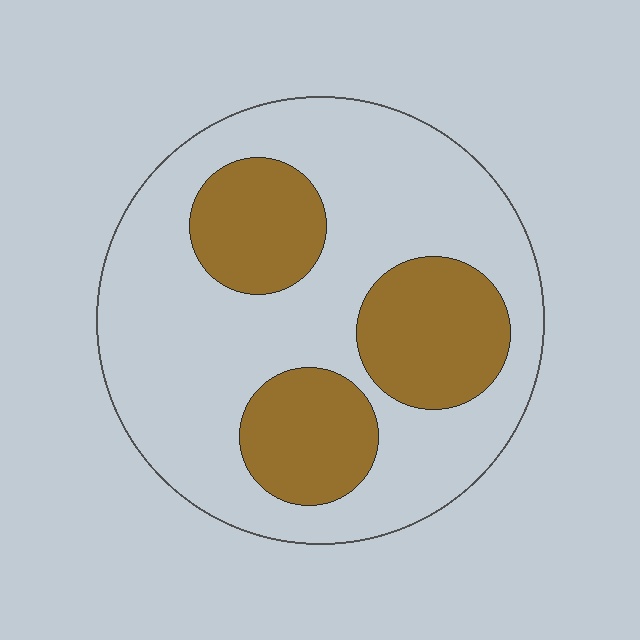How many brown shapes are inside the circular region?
3.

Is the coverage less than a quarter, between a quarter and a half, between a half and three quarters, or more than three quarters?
Between a quarter and a half.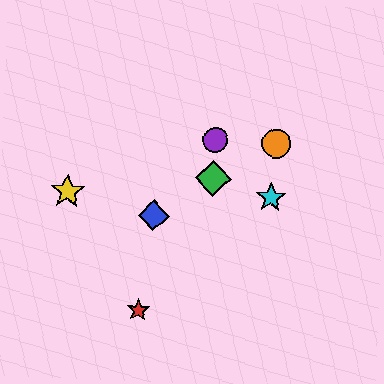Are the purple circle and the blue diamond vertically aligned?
No, the purple circle is at x≈215 and the blue diamond is at x≈154.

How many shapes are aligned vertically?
2 shapes (the green diamond, the purple circle) are aligned vertically.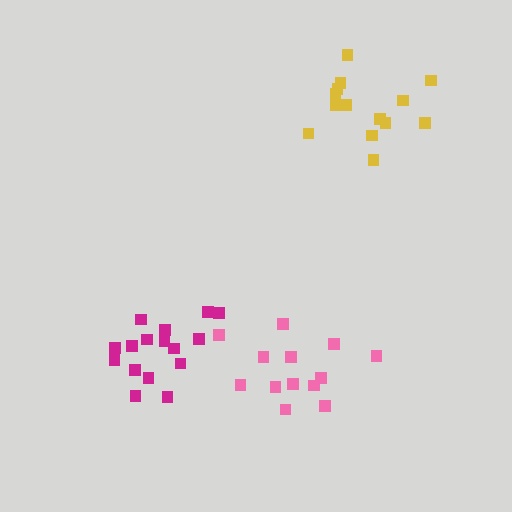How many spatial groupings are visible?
There are 3 spatial groupings.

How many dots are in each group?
Group 1: 16 dots, Group 2: 13 dots, Group 3: 14 dots (43 total).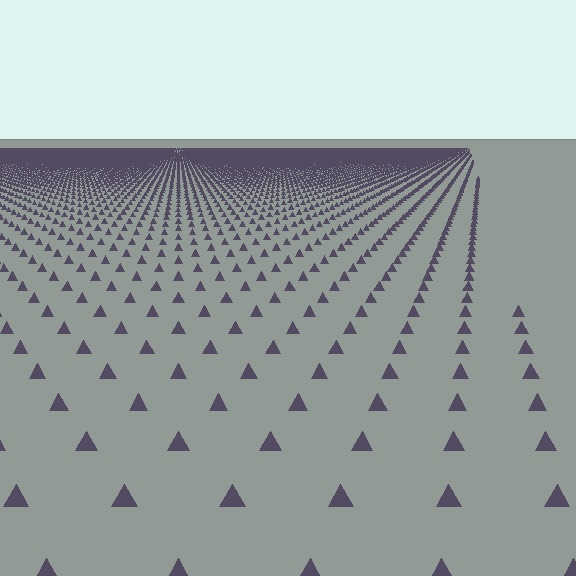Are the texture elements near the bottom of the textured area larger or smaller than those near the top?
Larger. Near the bottom, elements are closer to the viewer and appear at a bigger on-screen size.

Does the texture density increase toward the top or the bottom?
Density increases toward the top.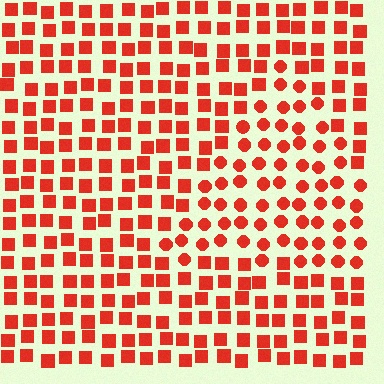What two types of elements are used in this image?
The image uses circles inside the triangle region and squares outside it.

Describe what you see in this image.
The image is filled with small red elements arranged in a uniform grid. A triangle-shaped region contains circles, while the surrounding area contains squares. The boundary is defined purely by the change in element shape.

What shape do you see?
I see a triangle.